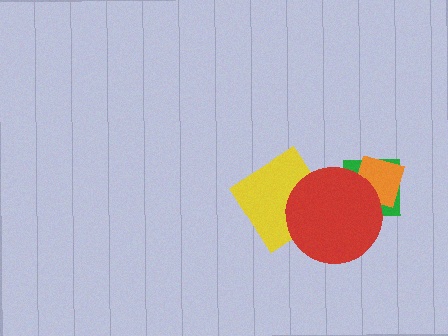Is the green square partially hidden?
Yes, it is partially covered by another shape.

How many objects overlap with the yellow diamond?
1 object overlaps with the yellow diamond.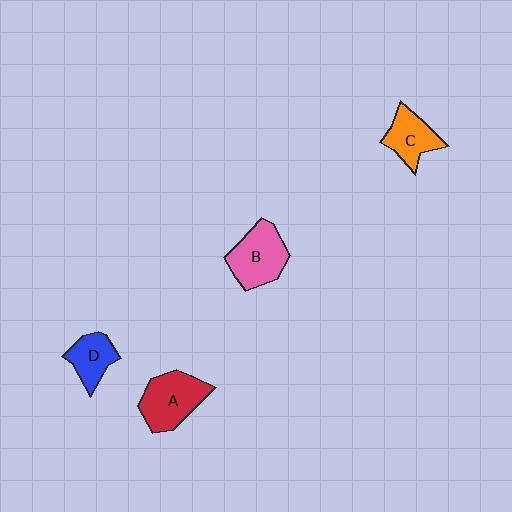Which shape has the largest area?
Shape A (red).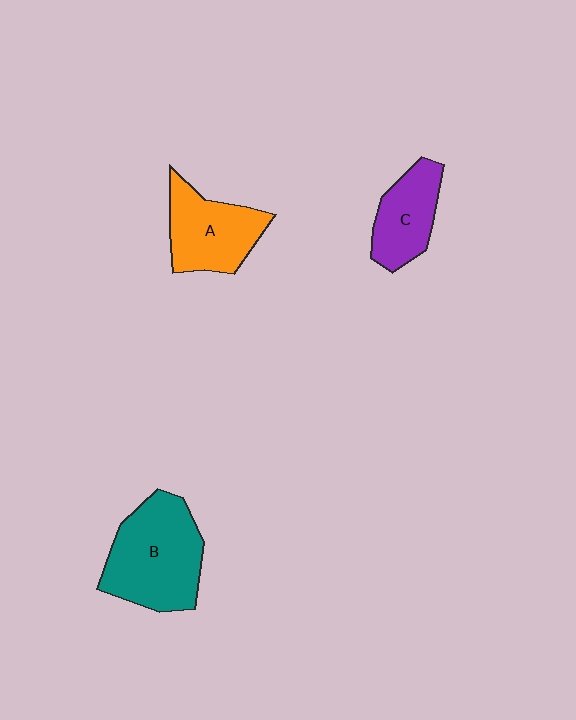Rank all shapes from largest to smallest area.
From largest to smallest: B (teal), A (orange), C (purple).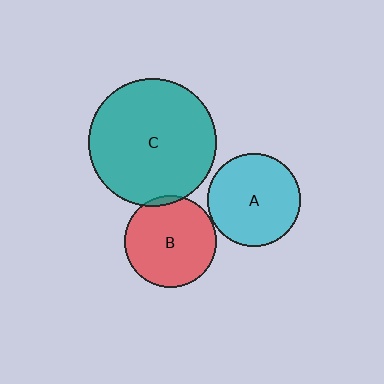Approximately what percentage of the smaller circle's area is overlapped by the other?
Approximately 5%.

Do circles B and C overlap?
Yes.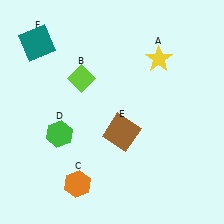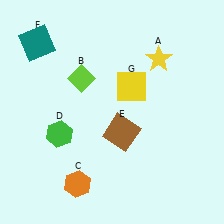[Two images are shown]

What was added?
A yellow square (G) was added in Image 2.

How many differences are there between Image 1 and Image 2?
There is 1 difference between the two images.